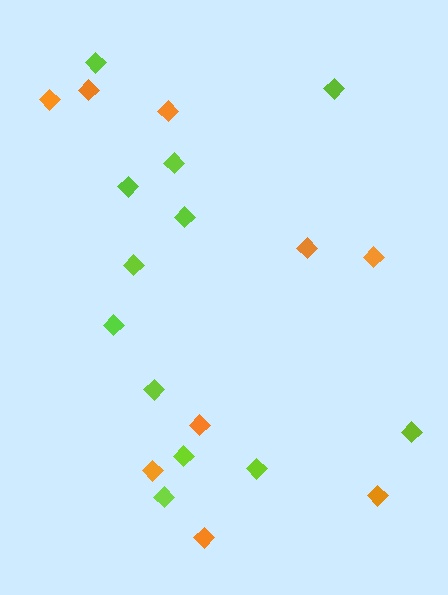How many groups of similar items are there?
There are 2 groups: one group of lime diamonds (12) and one group of orange diamonds (9).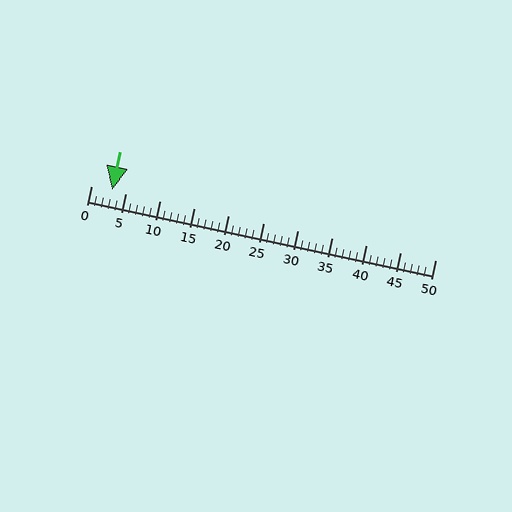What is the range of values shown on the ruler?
The ruler shows values from 0 to 50.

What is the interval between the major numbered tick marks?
The major tick marks are spaced 5 units apart.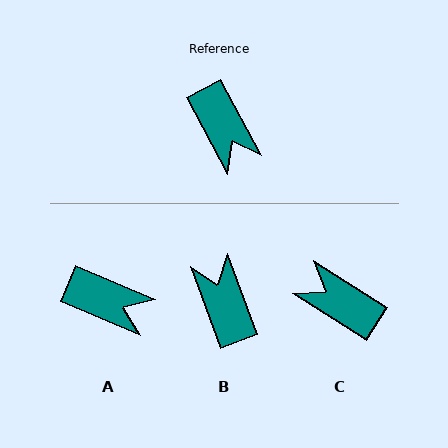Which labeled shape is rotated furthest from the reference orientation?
B, about 172 degrees away.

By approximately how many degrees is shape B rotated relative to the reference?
Approximately 172 degrees counter-clockwise.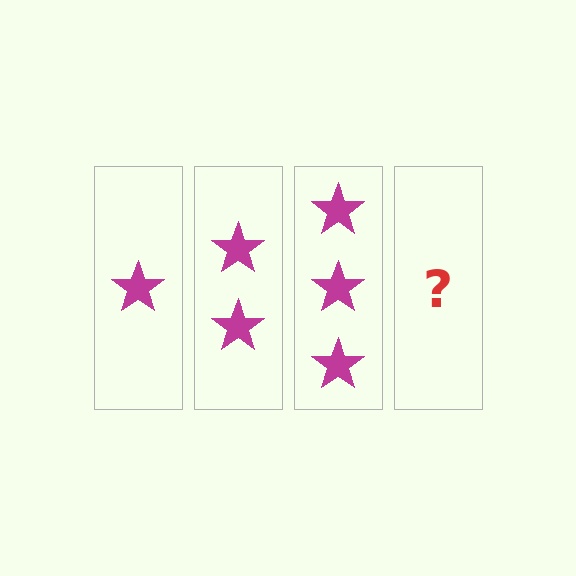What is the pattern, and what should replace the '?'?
The pattern is that each step adds one more star. The '?' should be 4 stars.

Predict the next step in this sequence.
The next step is 4 stars.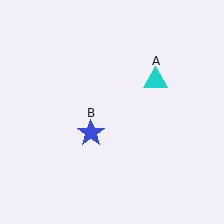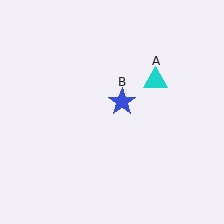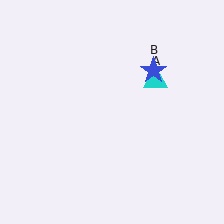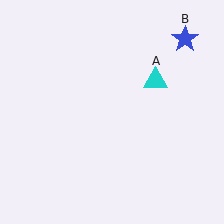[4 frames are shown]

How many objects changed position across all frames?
1 object changed position: blue star (object B).